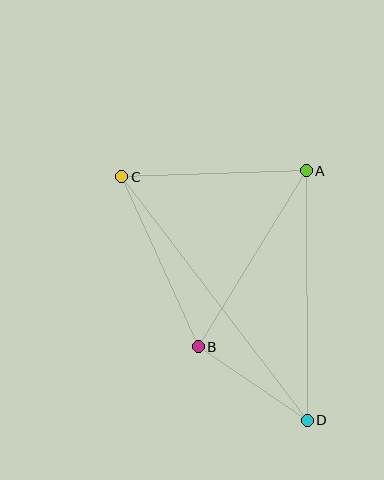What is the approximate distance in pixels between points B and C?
The distance between B and C is approximately 187 pixels.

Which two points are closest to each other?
Points B and D are closest to each other.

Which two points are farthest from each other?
Points C and D are farthest from each other.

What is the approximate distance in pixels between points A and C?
The distance between A and C is approximately 185 pixels.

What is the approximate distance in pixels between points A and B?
The distance between A and B is approximately 206 pixels.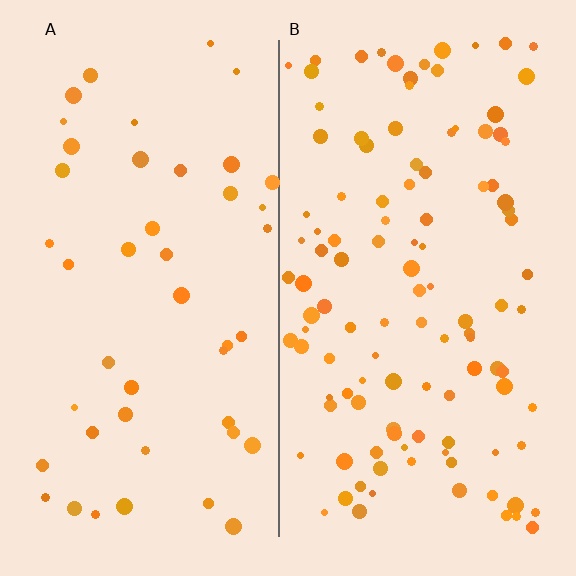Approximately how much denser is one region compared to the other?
Approximately 2.5× — region B over region A.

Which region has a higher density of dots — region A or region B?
B (the right).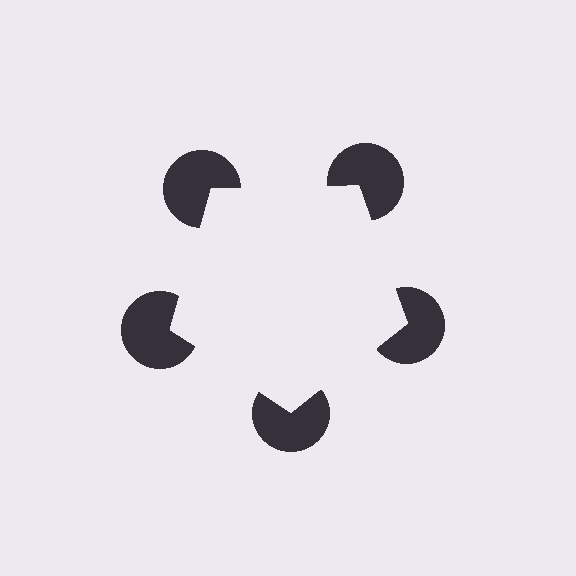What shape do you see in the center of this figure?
An illusory pentagon — its edges are inferred from the aligned wedge cuts in the pac-man discs, not physically drawn.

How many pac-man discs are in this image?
There are 5 — one at each vertex of the illusory pentagon.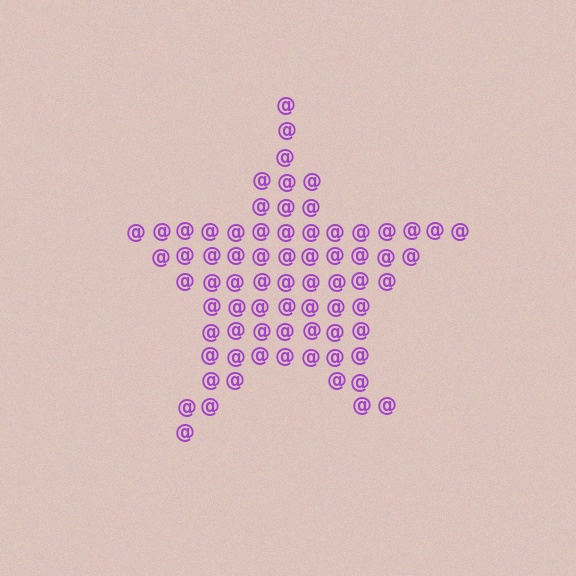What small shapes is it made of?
It is made of small at signs.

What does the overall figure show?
The overall figure shows a star.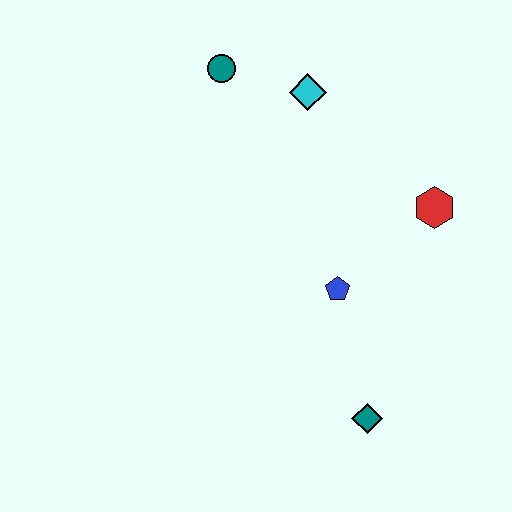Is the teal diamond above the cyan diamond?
No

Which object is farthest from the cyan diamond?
The teal diamond is farthest from the cyan diamond.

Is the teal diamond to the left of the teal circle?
No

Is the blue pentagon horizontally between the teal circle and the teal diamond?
Yes